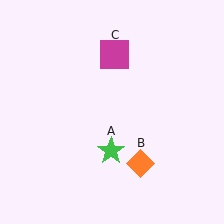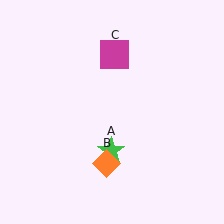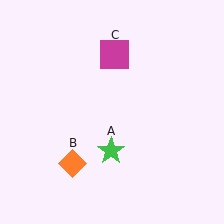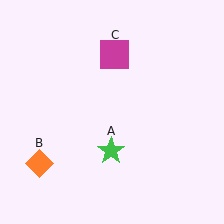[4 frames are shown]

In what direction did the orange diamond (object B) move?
The orange diamond (object B) moved left.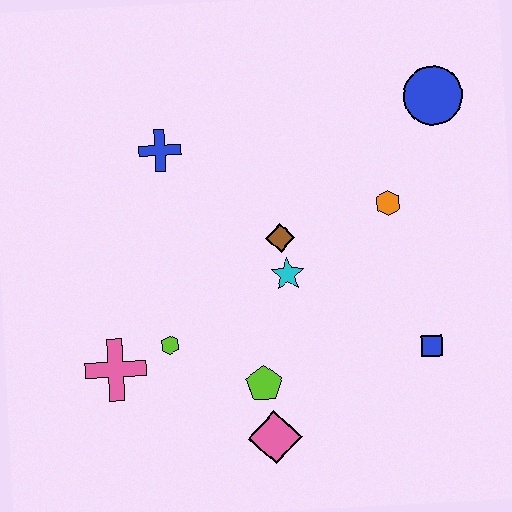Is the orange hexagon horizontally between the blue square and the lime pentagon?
Yes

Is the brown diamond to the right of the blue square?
No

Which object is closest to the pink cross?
The lime hexagon is closest to the pink cross.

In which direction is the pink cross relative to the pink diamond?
The pink cross is to the left of the pink diamond.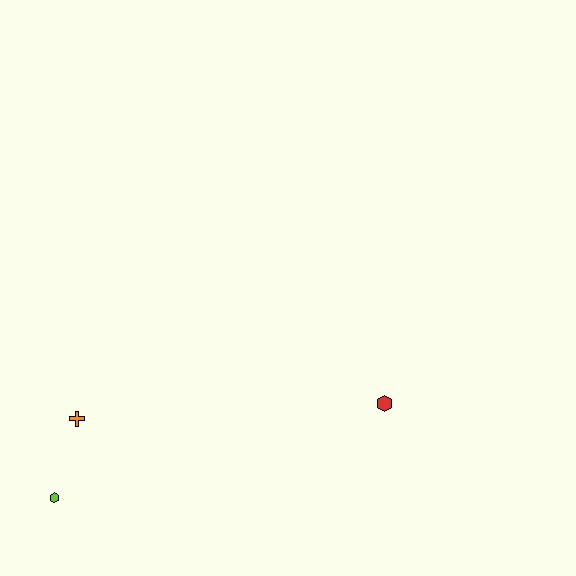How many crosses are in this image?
There is 1 cross.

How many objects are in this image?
There are 3 objects.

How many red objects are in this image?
There is 1 red object.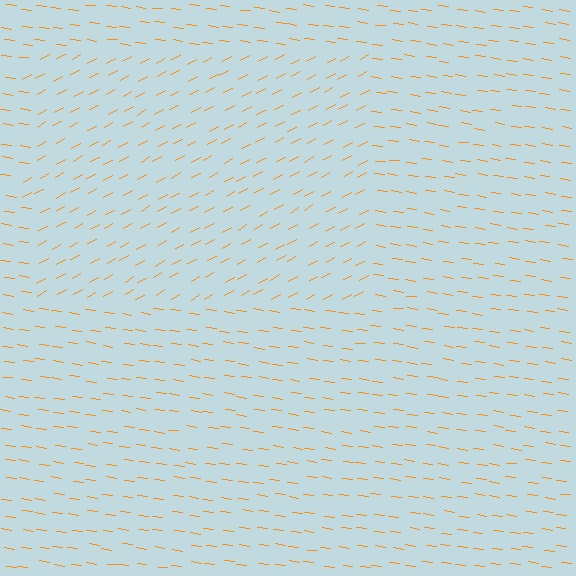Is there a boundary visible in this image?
Yes, there is a texture boundary formed by a change in line orientation.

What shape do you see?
I see a rectangle.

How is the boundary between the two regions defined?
The boundary is defined purely by a change in line orientation (approximately 37 degrees difference). All lines are the same color and thickness.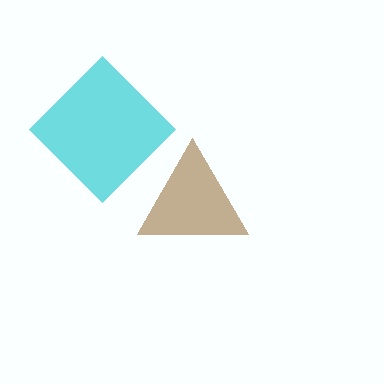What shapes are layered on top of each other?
The layered shapes are: a cyan diamond, a brown triangle.